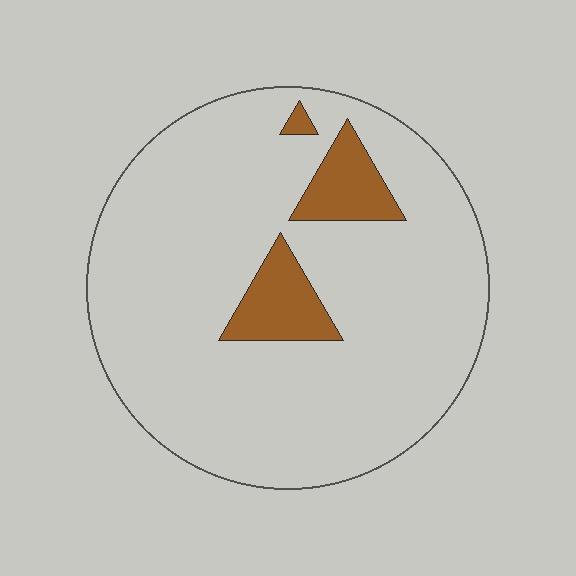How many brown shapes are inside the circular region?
3.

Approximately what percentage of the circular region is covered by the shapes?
Approximately 10%.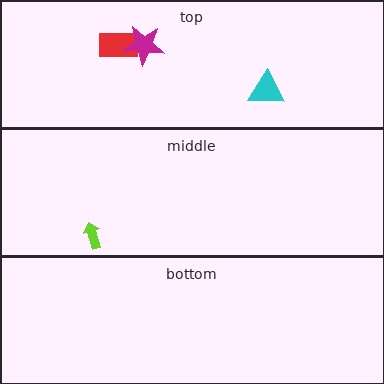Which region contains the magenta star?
The top region.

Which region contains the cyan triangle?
The top region.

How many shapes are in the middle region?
1.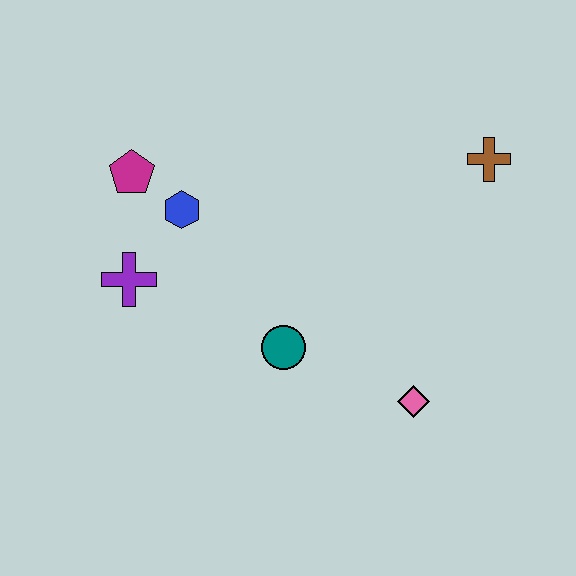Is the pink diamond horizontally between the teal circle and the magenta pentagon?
No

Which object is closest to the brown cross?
The pink diamond is closest to the brown cross.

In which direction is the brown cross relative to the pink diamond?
The brown cross is above the pink diamond.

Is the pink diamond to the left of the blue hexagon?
No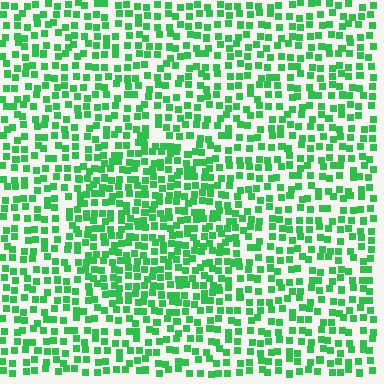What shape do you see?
I see a circle.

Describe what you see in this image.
The image contains small green elements arranged at two different densities. A circle-shaped region is visible where the elements are more densely packed than the surrounding area.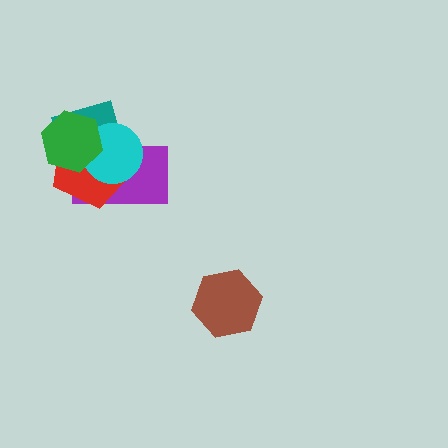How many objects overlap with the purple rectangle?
4 objects overlap with the purple rectangle.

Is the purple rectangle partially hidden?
Yes, it is partially covered by another shape.